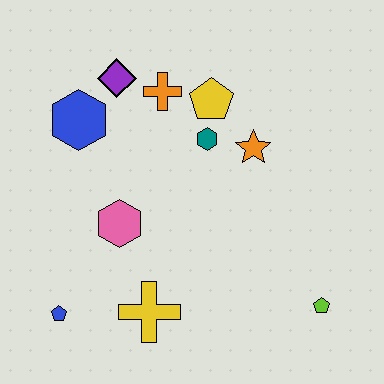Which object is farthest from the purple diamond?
The lime pentagon is farthest from the purple diamond.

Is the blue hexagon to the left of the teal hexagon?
Yes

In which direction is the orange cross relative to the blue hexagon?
The orange cross is to the right of the blue hexagon.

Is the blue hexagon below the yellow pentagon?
Yes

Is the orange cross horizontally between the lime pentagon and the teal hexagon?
No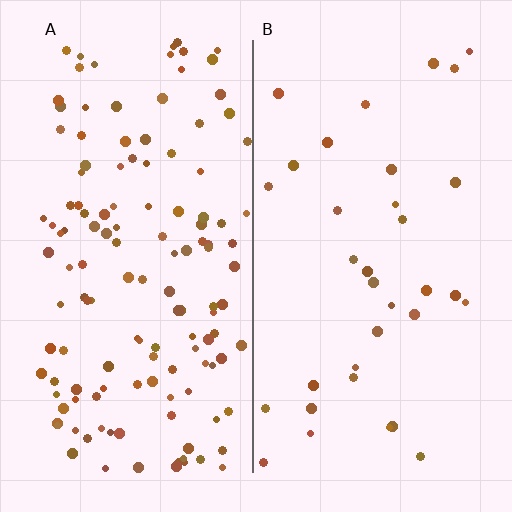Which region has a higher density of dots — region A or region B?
A (the left).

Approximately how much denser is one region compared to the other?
Approximately 3.9× — region A over region B.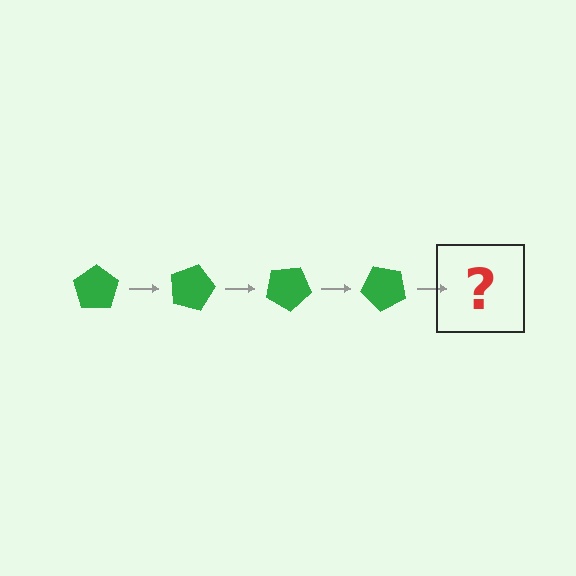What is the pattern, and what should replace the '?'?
The pattern is that the pentagon rotates 15 degrees each step. The '?' should be a green pentagon rotated 60 degrees.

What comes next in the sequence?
The next element should be a green pentagon rotated 60 degrees.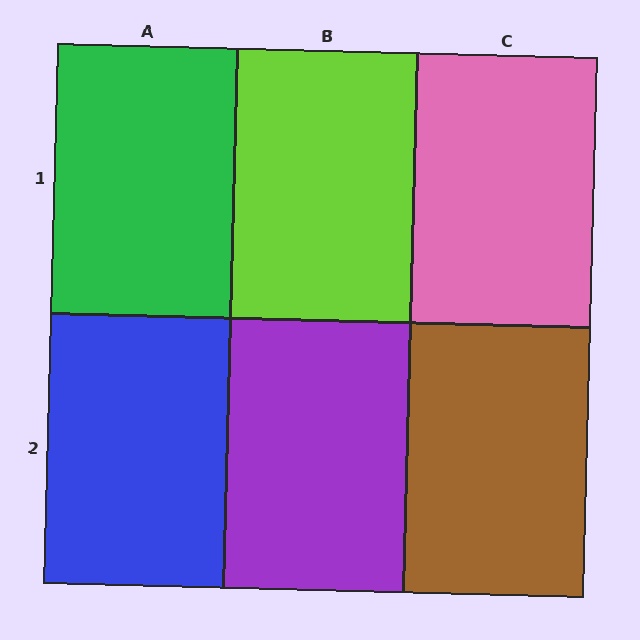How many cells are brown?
1 cell is brown.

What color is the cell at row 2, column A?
Blue.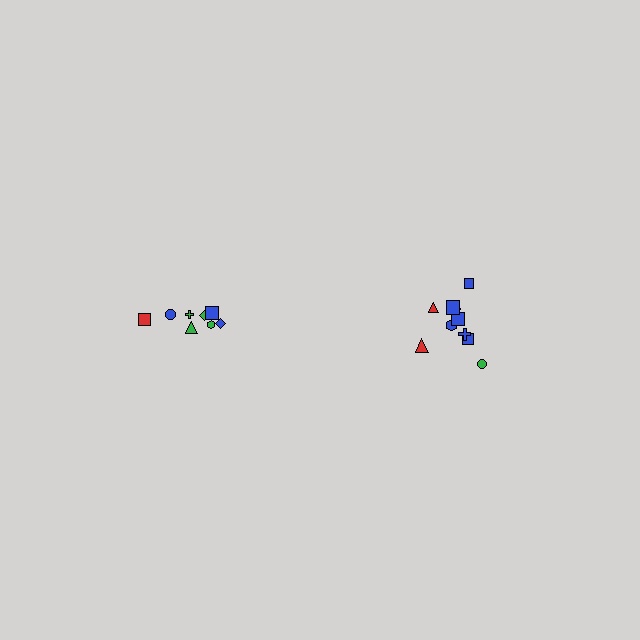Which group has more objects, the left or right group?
The right group.